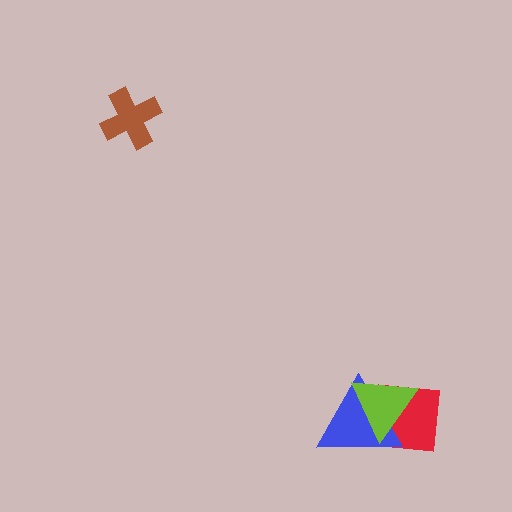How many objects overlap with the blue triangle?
2 objects overlap with the blue triangle.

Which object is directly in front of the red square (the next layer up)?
The blue triangle is directly in front of the red square.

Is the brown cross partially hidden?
No, no other shape covers it.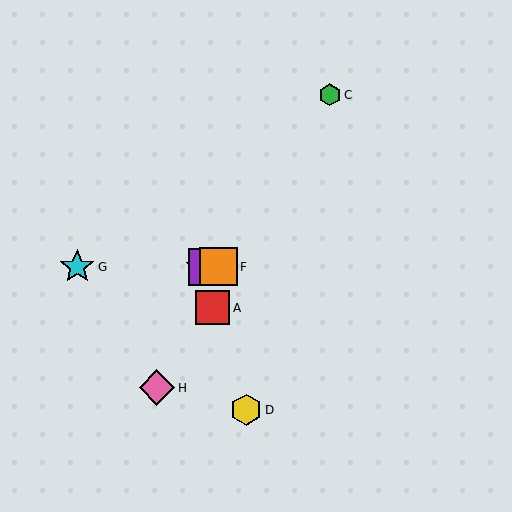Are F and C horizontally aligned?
No, F is at y≈267 and C is at y≈95.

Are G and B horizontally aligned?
Yes, both are at y≈267.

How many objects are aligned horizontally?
4 objects (B, E, F, G) are aligned horizontally.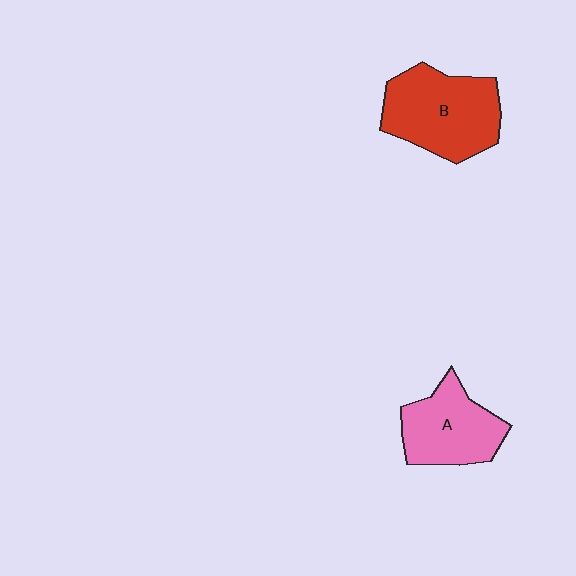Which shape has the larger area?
Shape B (red).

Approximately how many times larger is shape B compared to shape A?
Approximately 1.3 times.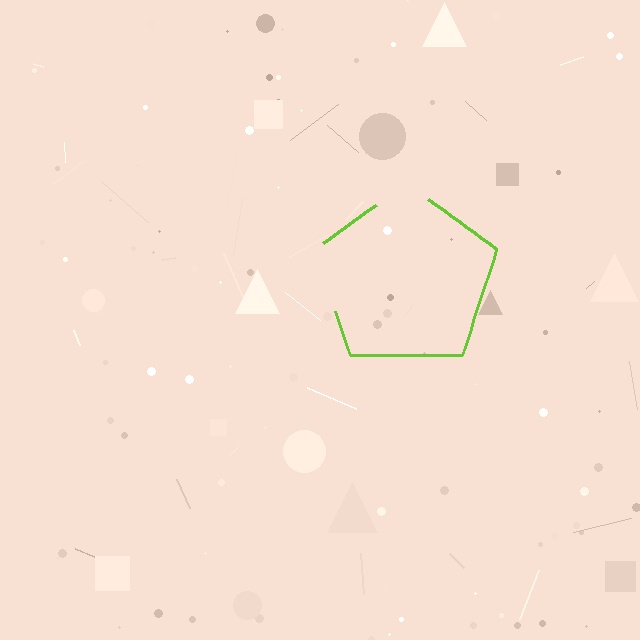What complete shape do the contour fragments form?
The contour fragments form a pentagon.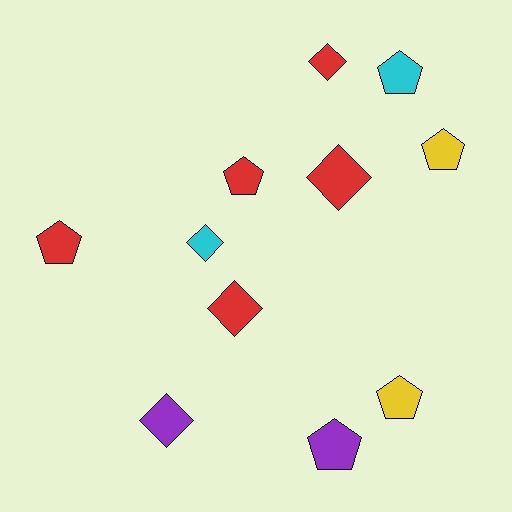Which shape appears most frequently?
Pentagon, with 6 objects.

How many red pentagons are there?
There are 2 red pentagons.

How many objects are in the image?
There are 11 objects.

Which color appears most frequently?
Red, with 5 objects.